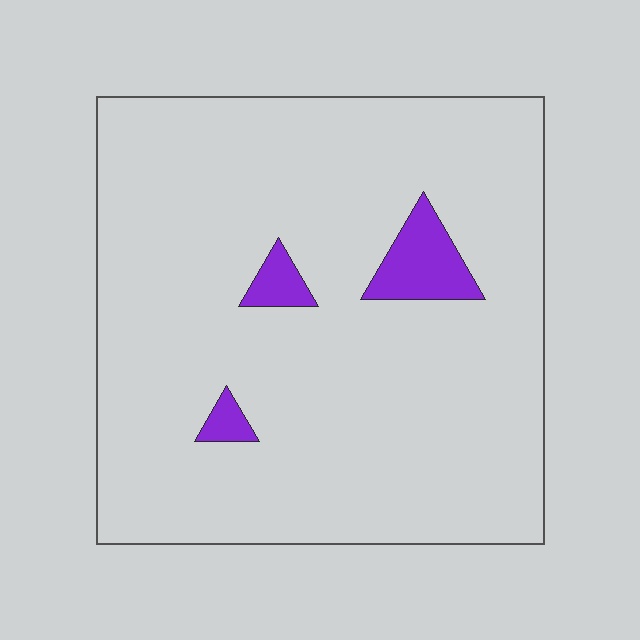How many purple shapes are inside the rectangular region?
3.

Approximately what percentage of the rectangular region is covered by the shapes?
Approximately 5%.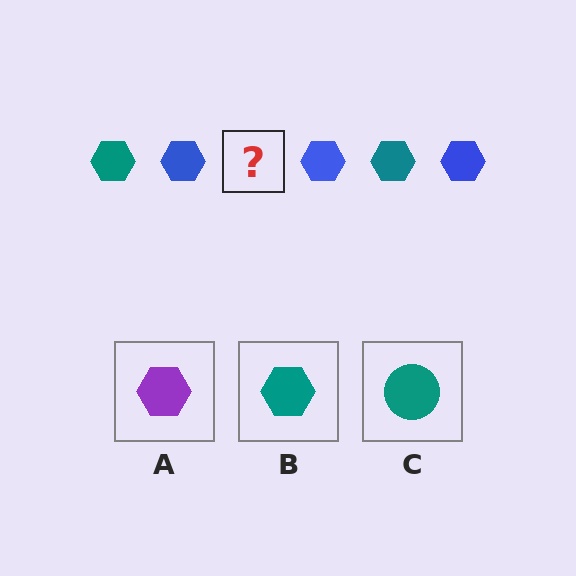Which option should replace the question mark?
Option B.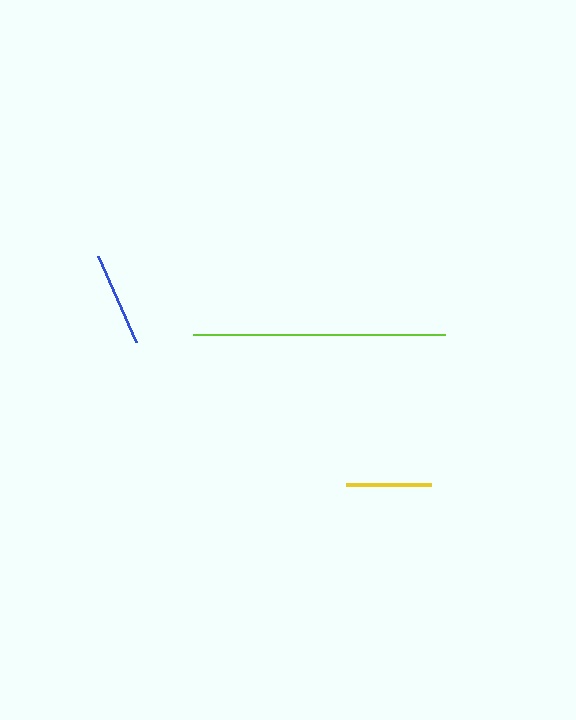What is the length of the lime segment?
The lime segment is approximately 252 pixels long.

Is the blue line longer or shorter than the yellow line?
The blue line is longer than the yellow line.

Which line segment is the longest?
The lime line is the longest at approximately 252 pixels.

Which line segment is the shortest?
The yellow line is the shortest at approximately 85 pixels.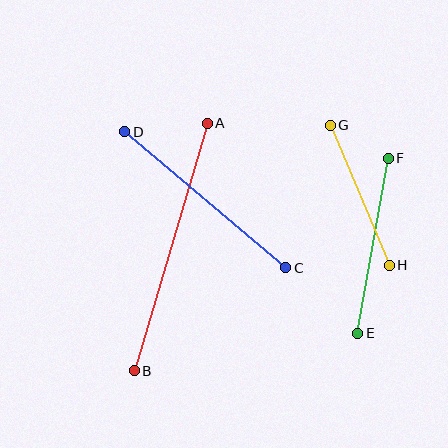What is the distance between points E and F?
The distance is approximately 178 pixels.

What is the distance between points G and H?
The distance is approximately 152 pixels.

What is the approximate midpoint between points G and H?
The midpoint is at approximately (360, 195) pixels.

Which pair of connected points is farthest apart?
Points A and B are farthest apart.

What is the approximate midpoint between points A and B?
The midpoint is at approximately (171, 247) pixels.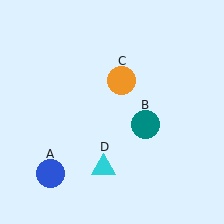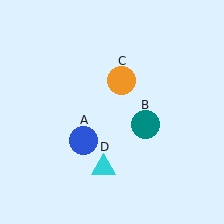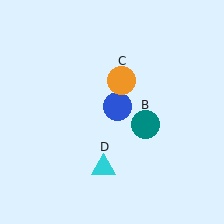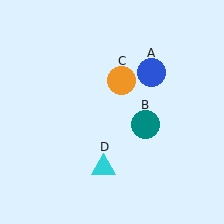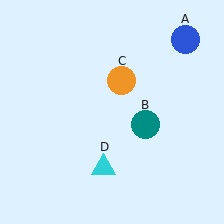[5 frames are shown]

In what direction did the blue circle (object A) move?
The blue circle (object A) moved up and to the right.